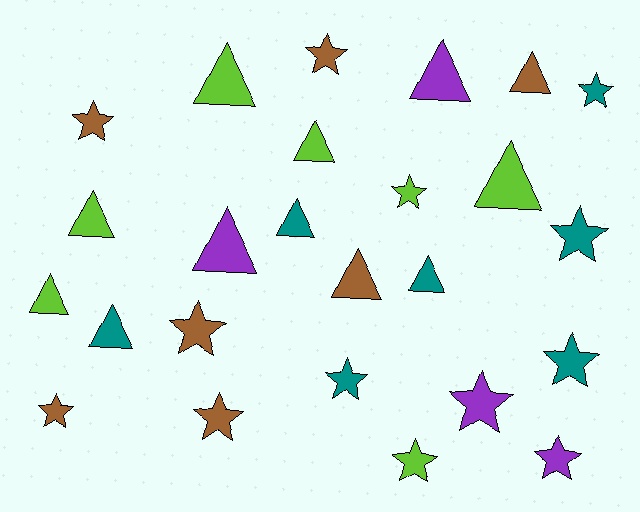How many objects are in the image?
There are 25 objects.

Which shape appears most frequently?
Star, with 13 objects.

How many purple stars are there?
There are 2 purple stars.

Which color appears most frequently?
Lime, with 7 objects.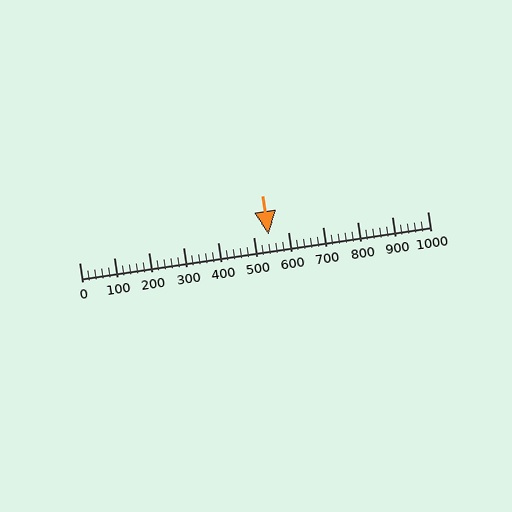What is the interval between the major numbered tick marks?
The major tick marks are spaced 100 units apart.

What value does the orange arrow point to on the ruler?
The orange arrow points to approximately 543.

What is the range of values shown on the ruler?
The ruler shows values from 0 to 1000.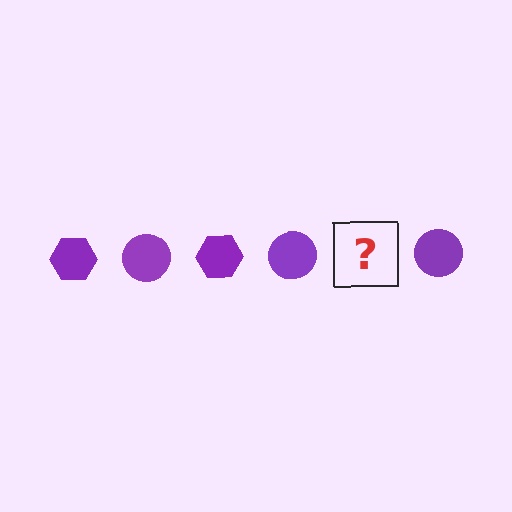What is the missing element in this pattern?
The missing element is a purple hexagon.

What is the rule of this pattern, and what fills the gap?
The rule is that the pattern cycles through hexagon, circle shapes in purple. The gap should be filled with a purple hexagon.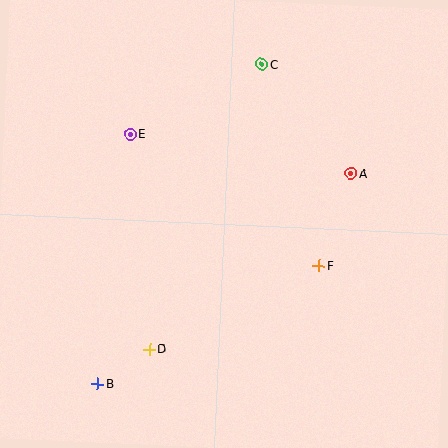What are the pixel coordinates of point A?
Point A is at (351, 173).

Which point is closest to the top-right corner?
Point C is closest to the top-right corner.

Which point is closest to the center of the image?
Point F at (319, 266) is closest to the center.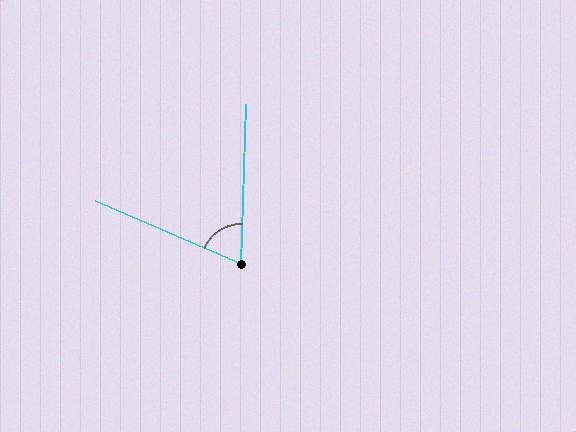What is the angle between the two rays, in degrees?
Approximately 68 degrees.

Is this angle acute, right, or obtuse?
It is acute.